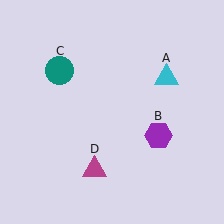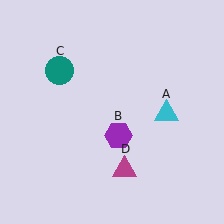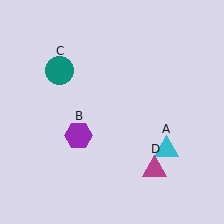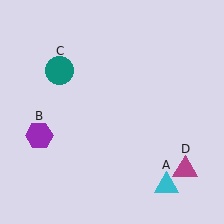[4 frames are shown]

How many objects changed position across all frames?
3 objects changed position: cyan triangle (object A), purple hexagon (object B), magenta triangle (object D).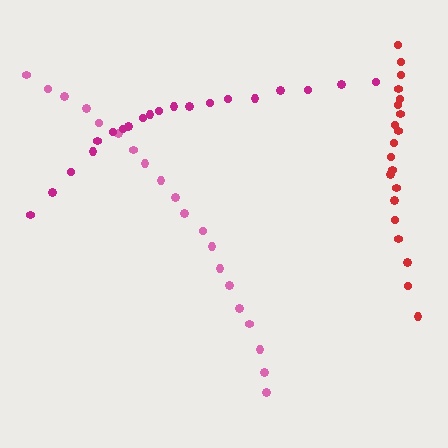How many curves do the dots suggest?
There are 3 distinct paths.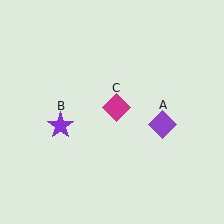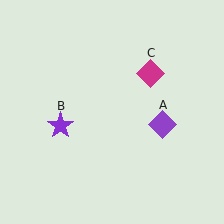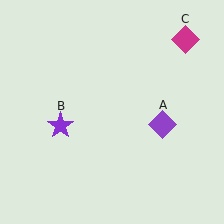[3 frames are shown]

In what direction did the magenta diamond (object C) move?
The magenta diamond (object C) moved up and to the right.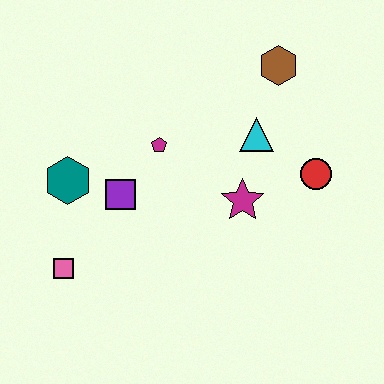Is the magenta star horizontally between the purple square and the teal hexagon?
No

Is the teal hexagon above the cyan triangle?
No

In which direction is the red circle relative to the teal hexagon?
The red circle is to the right of the teal hexagon.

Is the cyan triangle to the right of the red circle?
No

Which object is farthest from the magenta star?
The pink square is farthest from the magenta star.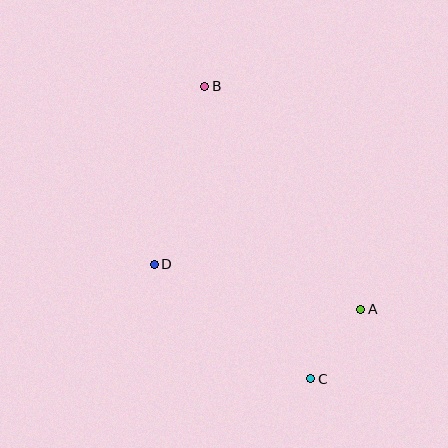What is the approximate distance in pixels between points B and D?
The distance between B and D is approximately 185 pixels.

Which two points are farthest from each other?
Points B and C are farthest from each other.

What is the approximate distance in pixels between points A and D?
The distance between A and D is approximately 211 pixels.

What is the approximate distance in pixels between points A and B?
The distance between A and B is approximately 272 pixels.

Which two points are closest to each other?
Points A and C are closest to each other.